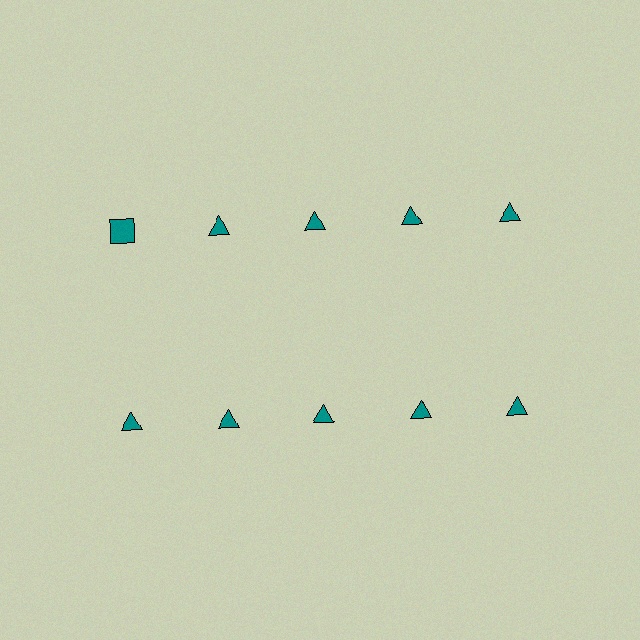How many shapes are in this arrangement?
There are 10 shapes arranged in a grid pattern.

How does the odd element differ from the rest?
It has a different shape: square instead of triangle.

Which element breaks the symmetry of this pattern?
The teal square in the top row, leftmost column breaks the symmetry. All other shapes are teal triangles.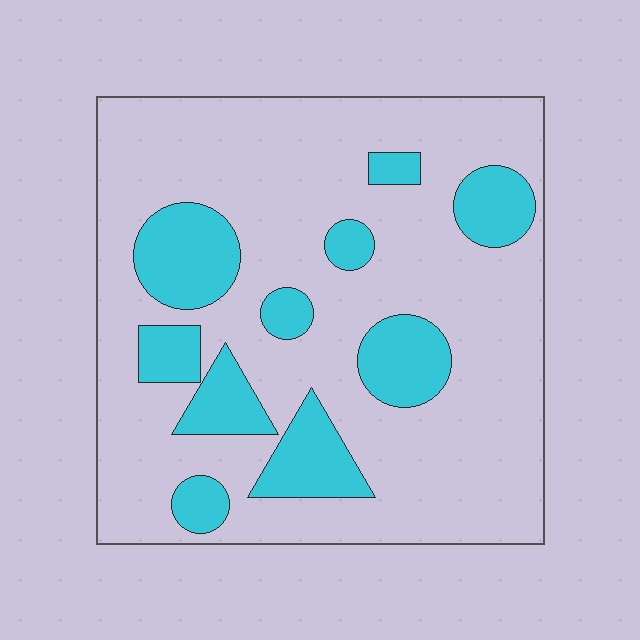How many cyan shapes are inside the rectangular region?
10.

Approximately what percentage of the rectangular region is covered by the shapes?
Approximately 25%.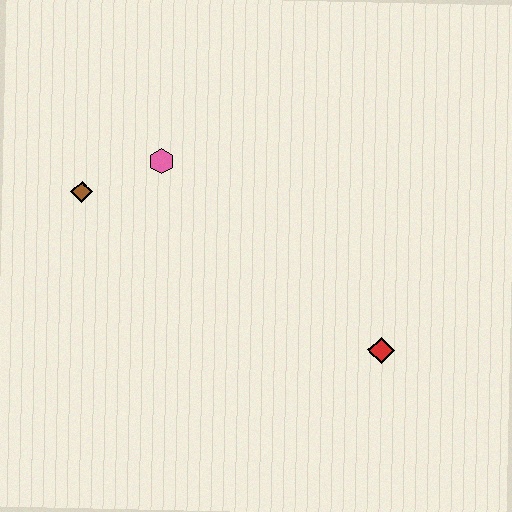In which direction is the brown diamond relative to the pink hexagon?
The brown diamond is to the left of the pink hexagon.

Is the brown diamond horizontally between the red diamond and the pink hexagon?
No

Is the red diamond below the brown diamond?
Yes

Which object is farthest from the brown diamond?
The red diamond is farthest from the brown diamond.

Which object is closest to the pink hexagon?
The brown diamond is closest to the pink hexagon.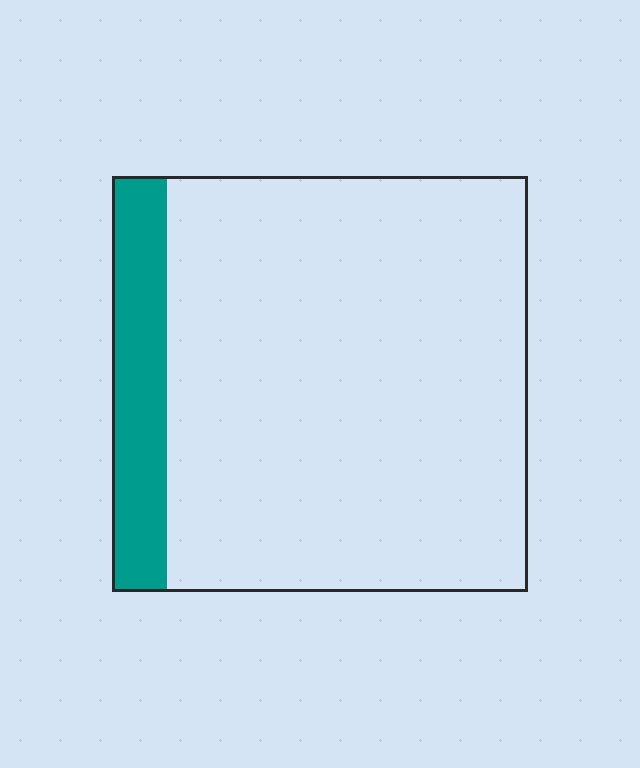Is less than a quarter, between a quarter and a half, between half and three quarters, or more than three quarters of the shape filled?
Less than a quarter.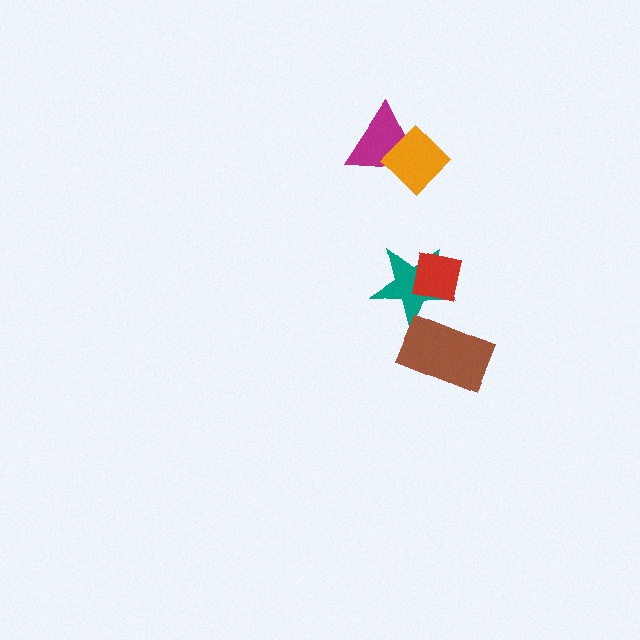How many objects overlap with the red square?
1 object overlaps with the red square.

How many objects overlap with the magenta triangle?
1 object overlaps with the magenta triangle.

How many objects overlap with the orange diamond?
1 object overlaps with the orange diamond.